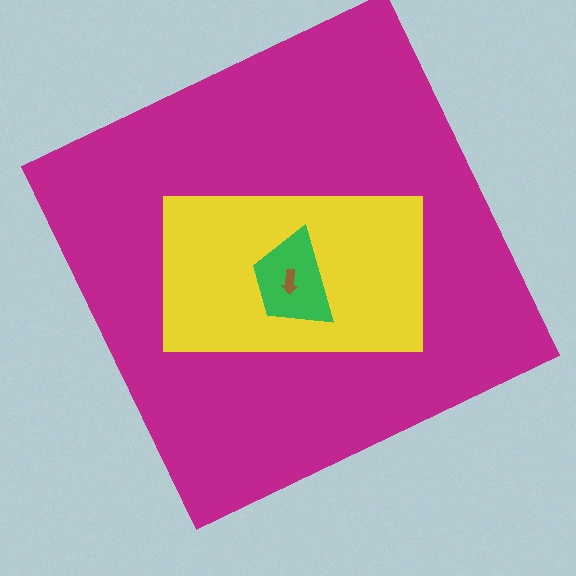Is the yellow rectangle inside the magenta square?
Yes.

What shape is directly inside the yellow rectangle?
The green trapezoid.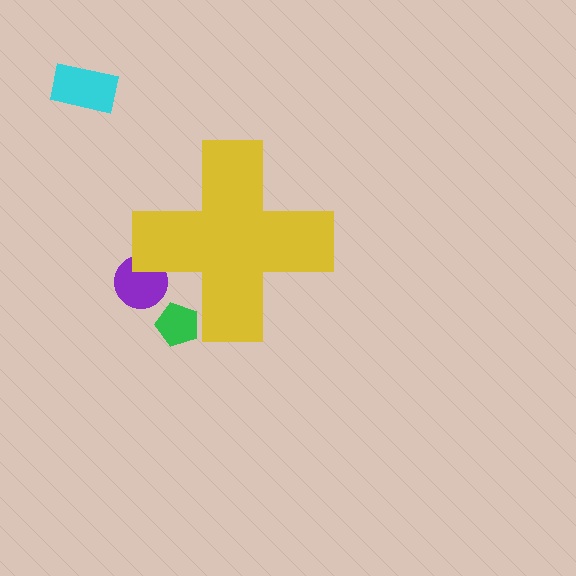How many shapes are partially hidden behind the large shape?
2 shapes are partially hidden.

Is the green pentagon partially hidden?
Yes, the green pentagon is partially hidden behind the yellow cross.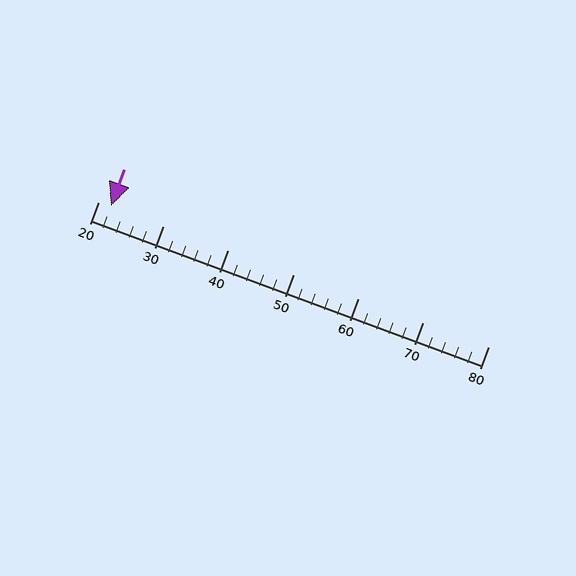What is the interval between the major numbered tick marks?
The major tick marks are spaced 10 units apart.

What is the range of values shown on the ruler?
The ruler shows values from 20 to 80.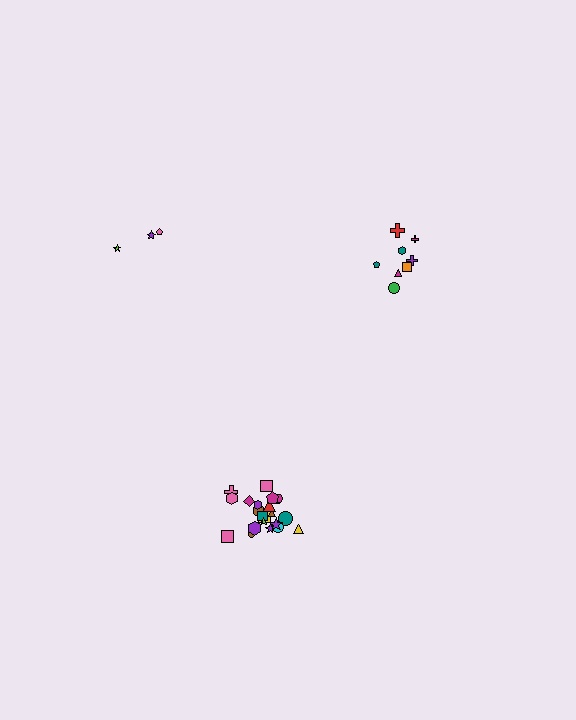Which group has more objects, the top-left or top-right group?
The top-right group.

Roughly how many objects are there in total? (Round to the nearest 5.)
Roughly 35 objects in total.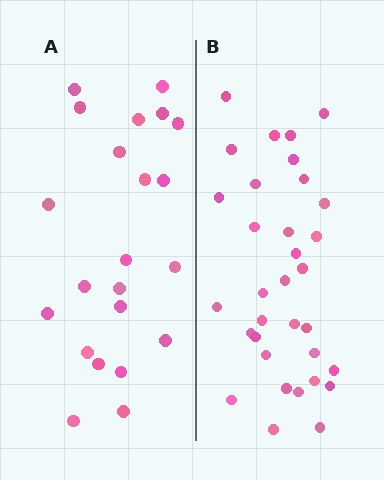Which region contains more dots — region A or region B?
Region B (the right region) has more dots.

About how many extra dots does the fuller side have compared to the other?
Region B has roughly 12 or so more dots than region A.